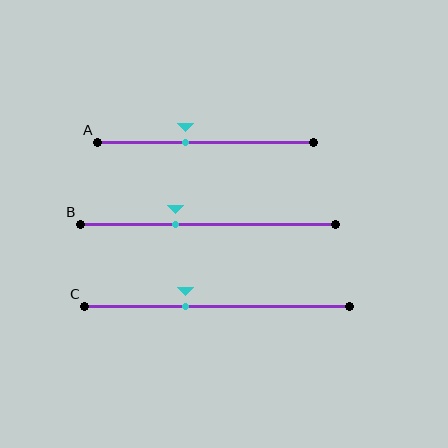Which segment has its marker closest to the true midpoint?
Segment A has its marker closest to the true midpoint.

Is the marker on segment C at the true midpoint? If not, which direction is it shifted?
No, the marker on segment C is shifted to the left by about 12% of the segment length.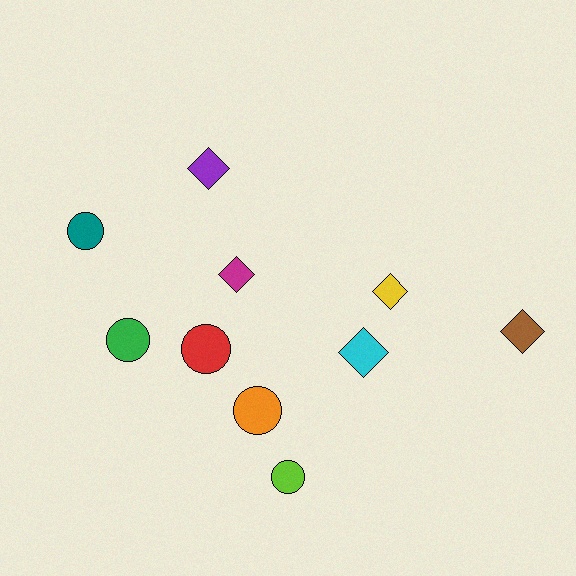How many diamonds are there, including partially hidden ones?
There are 5 diamonds.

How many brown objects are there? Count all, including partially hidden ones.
There is 1 brown object.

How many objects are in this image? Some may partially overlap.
There are 10 objects.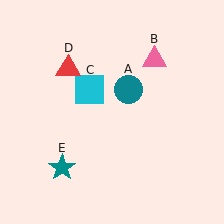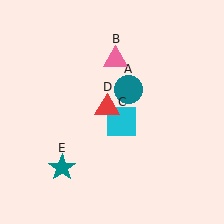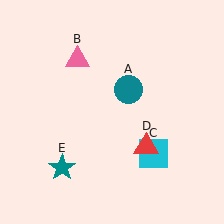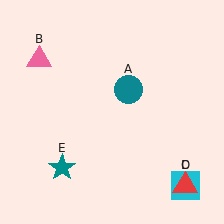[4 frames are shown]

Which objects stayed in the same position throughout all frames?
Teal circle (object A) and teal star (object E) remained stationary.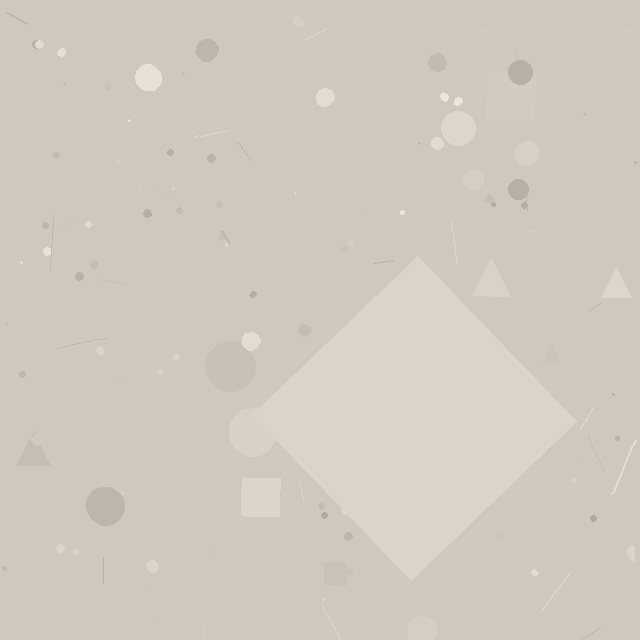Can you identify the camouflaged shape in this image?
The camouflaged shape is a diamond.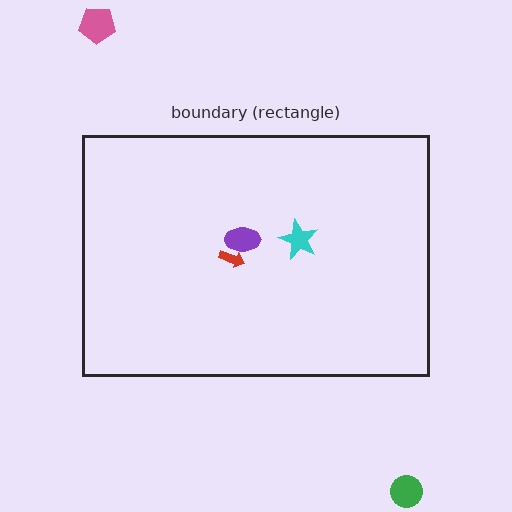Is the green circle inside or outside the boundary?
Outside.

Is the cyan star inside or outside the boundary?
Inside.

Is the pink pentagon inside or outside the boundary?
Outside.